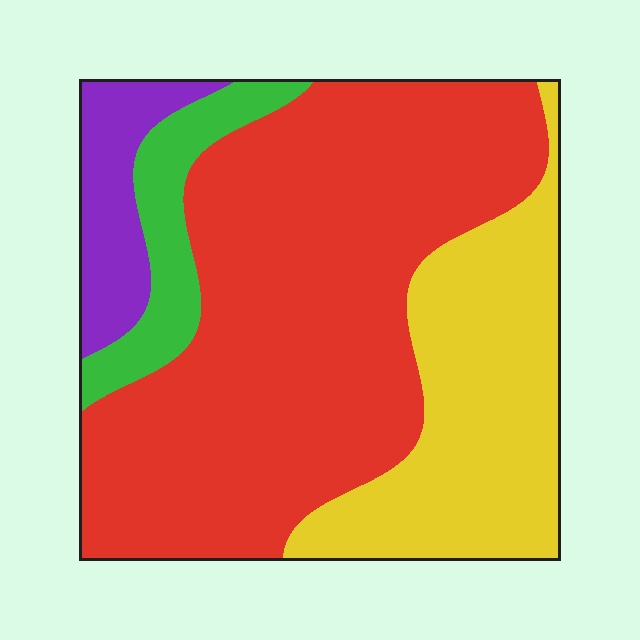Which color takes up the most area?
Red, at roughly 55%.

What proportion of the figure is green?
Green covers about 10% of the figure.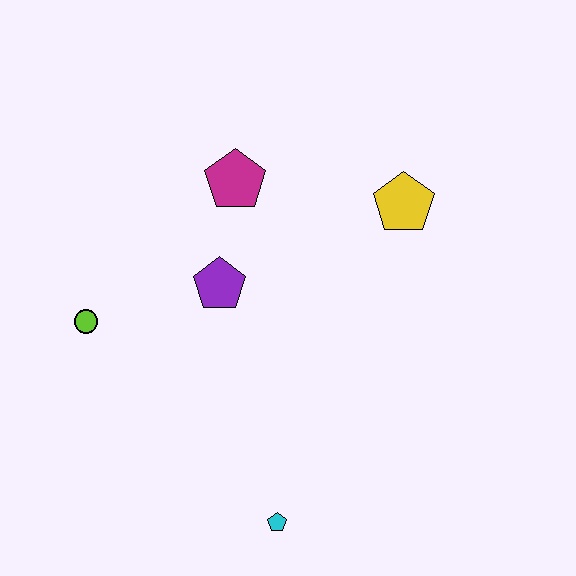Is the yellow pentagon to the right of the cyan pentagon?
Yes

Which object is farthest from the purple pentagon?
The cyan pentagon is farthest from the purple pentagon.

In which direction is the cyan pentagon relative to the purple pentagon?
The cyan pentagon is below the purple pentagon.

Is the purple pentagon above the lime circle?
Yes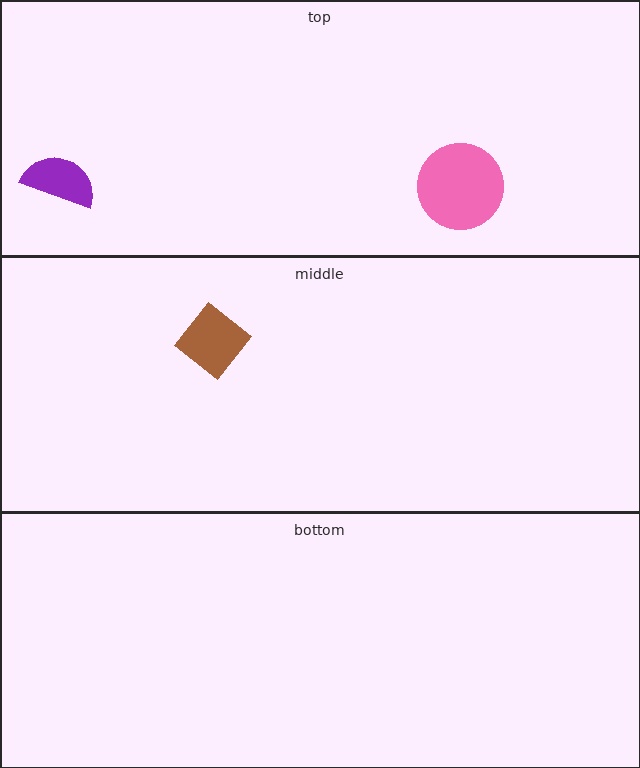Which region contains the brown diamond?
The middle region.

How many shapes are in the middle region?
1.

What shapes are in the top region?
The purple semicircle, the pink circle.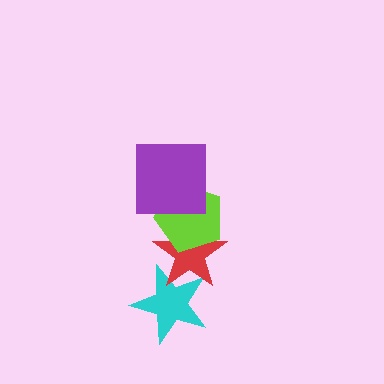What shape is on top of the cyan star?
The red star is on top of the cyan star.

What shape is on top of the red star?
The lime pentagon is on top of the red star.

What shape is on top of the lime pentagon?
The purple square is on top of the lime pentagon.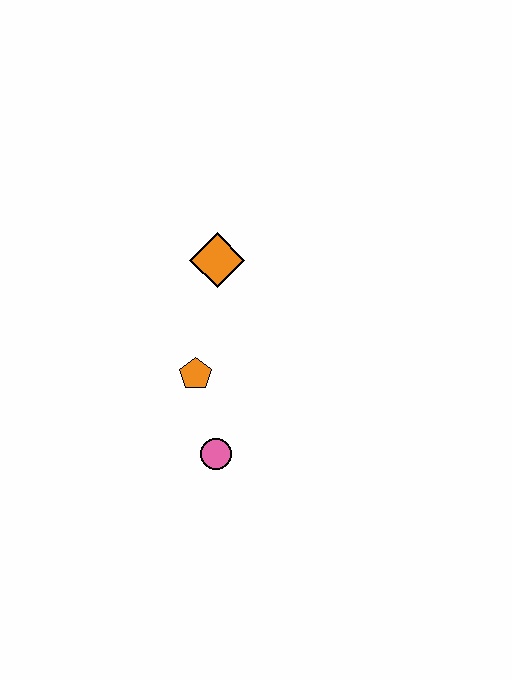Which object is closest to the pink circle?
The orange pentagon is closest to the pink circle.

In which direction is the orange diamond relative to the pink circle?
The orange diamond is above the pink circle.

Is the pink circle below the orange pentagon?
Yes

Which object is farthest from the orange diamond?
The pink circle is farthest from the orange diamond.